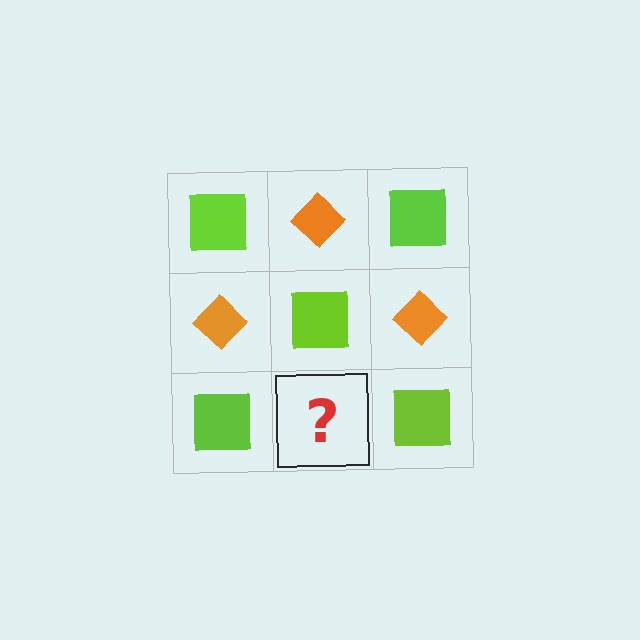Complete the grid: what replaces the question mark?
The question mark should be replaced with an orange diamond.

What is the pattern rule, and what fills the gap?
The rule is that it alternates lime square and orange diamond in a checkerboard pattern. The gap should be filled with an orange diamond.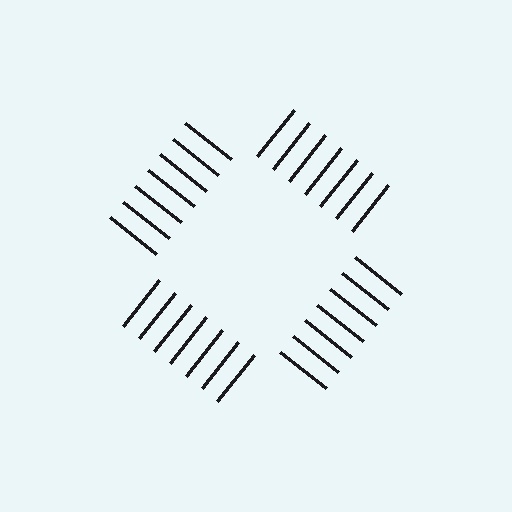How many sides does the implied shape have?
4 sides — the line-ends trace a square.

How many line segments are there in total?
28 — 7 along each of the 4 edges.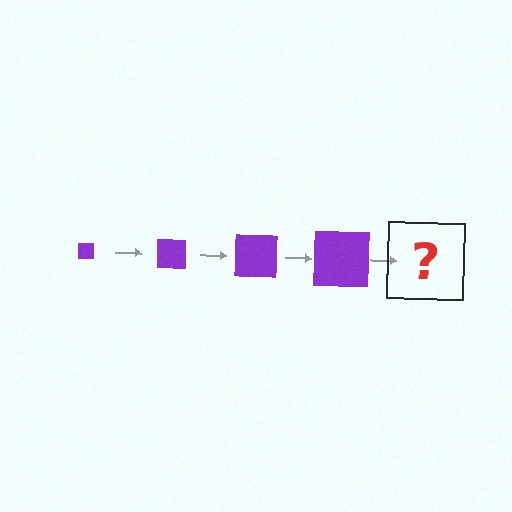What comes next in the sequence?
The next element should be a purple square, larger than the previous one.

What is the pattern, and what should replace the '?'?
The pattern is that the square gets progressively larger each step. The '?' should be a purple square, larger than the previous one.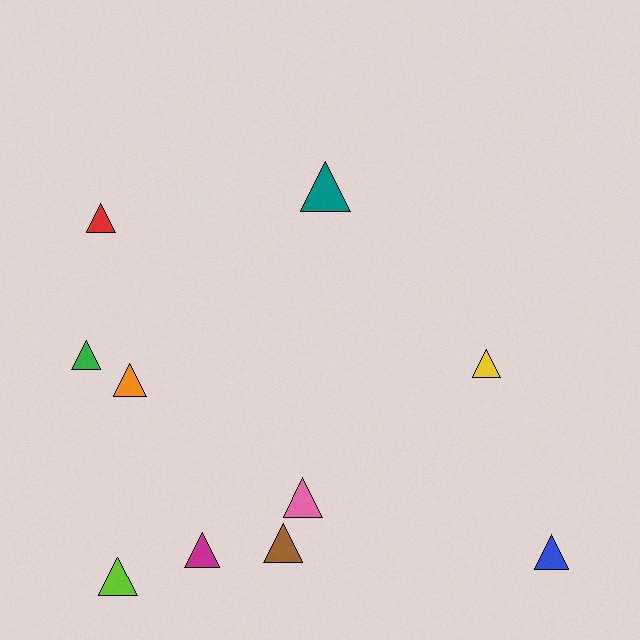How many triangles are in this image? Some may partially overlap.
There are 10 triangles.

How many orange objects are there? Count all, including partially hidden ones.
There is 1 orange object.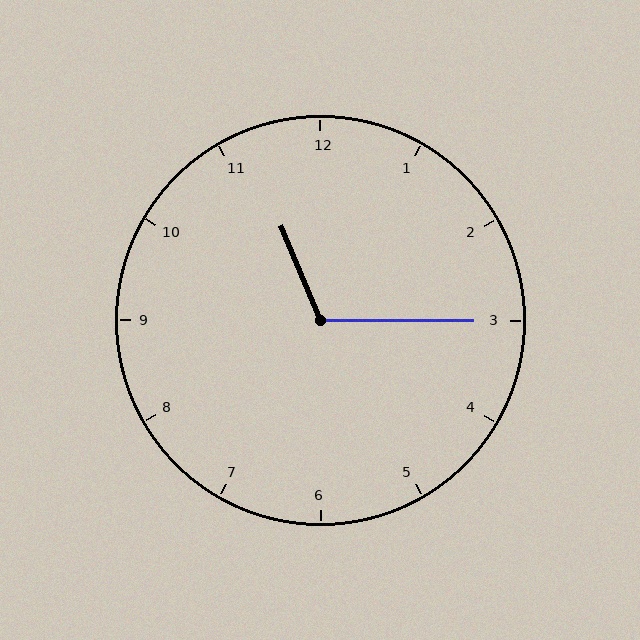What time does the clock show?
11:15.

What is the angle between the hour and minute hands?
Approximately 112 degrees.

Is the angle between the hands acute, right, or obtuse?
It is obtuse.